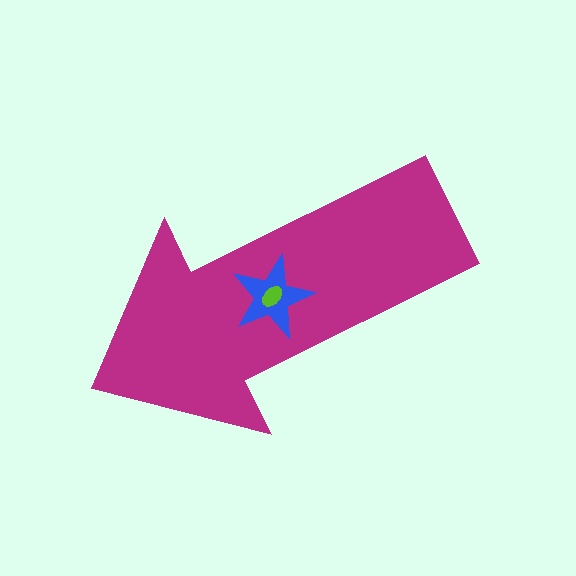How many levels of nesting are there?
3.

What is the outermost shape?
The magenta arrow.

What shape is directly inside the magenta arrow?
The blue star.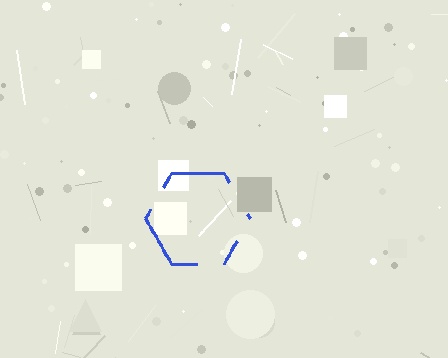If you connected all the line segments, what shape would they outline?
They would outline a hexagon.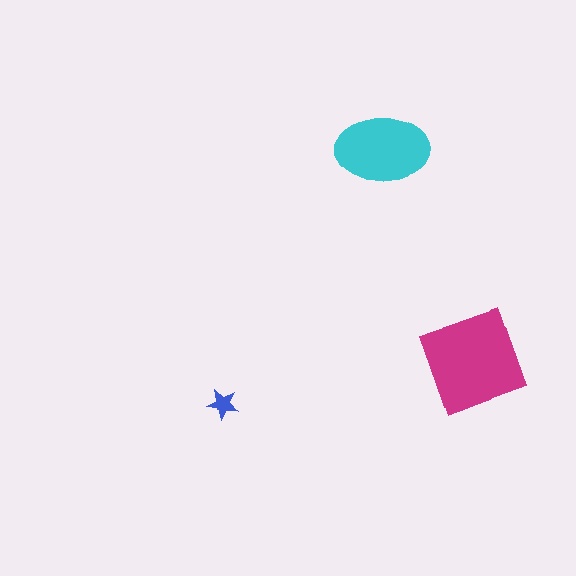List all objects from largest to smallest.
The magenta diamond, the cyan ellipse, the blue star.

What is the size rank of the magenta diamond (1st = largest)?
1st.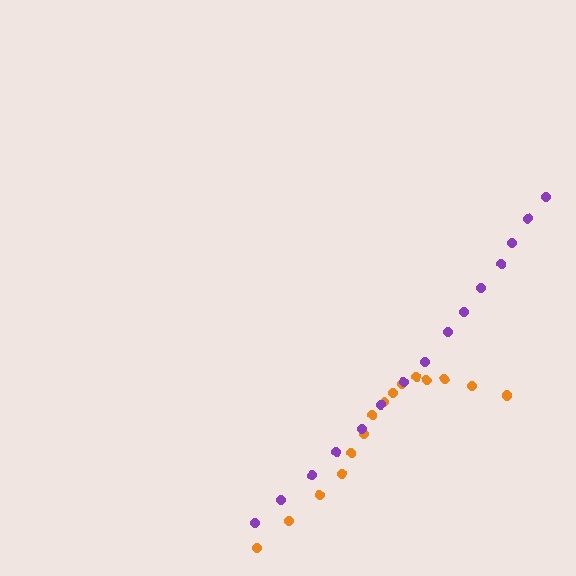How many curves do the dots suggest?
There are 2 distinct paths.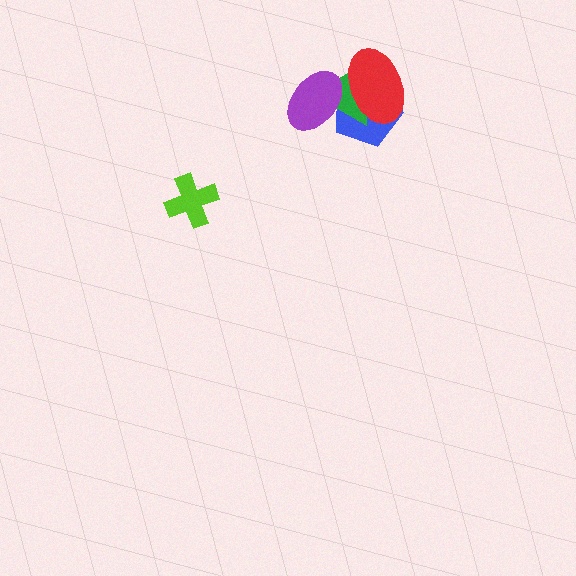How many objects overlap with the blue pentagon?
3 objects overlap with the blue pentagon.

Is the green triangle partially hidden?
Yes, it is partially covered by another shape.